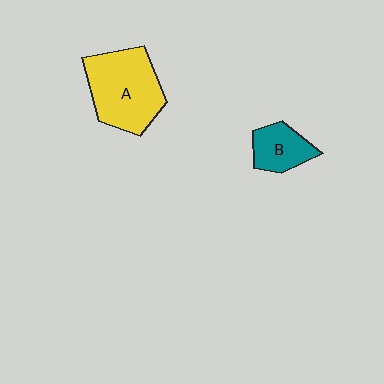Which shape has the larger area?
Shape A (yellow).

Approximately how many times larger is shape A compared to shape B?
Approximately 2.2 times.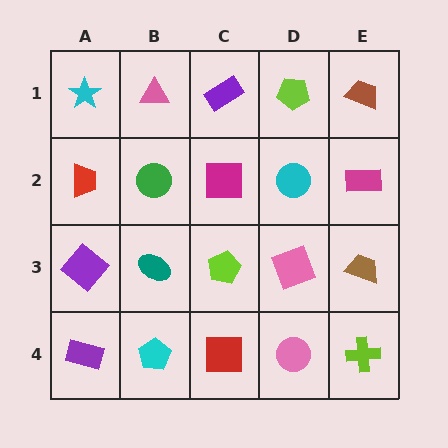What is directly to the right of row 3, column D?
A brown trapezoid.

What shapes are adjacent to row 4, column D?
A pink square (row 3, column D), a red square (row 4, column C), a lime cross (row 4, column E).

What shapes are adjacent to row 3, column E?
A magenta rectangle (row 2, column E), a lime cross (row 4, column E), a pink square (row 3, column D).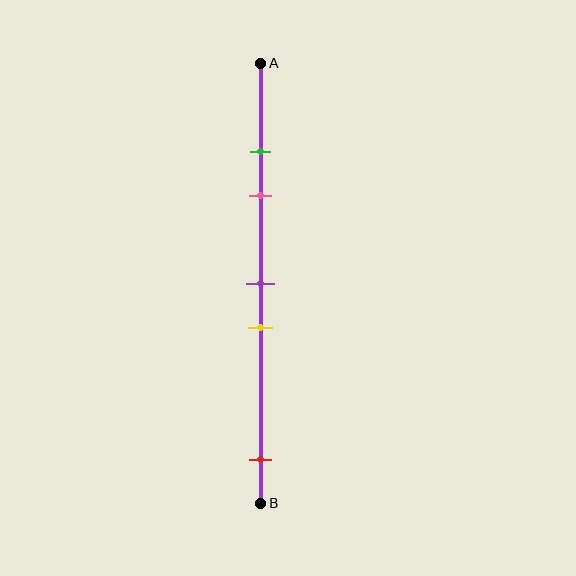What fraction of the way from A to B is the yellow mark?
The yellow mark is approximately 60% (0.6) of the way from A to B.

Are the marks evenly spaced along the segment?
No, the marks are not evenly spaced.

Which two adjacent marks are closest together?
The green and pink marks are the closest adjacent pair.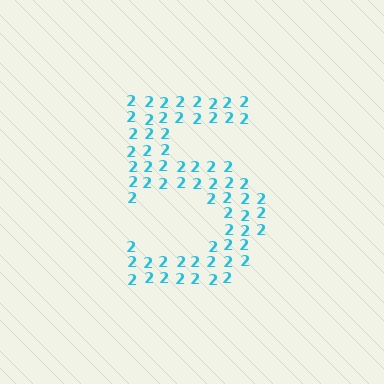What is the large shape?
The large shape is the digit 5.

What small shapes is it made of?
It is made of small digit 2's.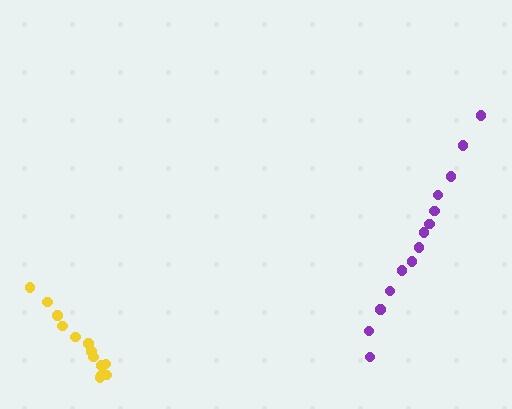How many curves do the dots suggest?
There are 2 distinct paths.